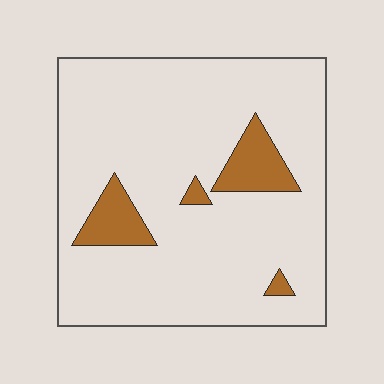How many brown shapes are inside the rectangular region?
4.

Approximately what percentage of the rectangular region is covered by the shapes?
Approximately 10%.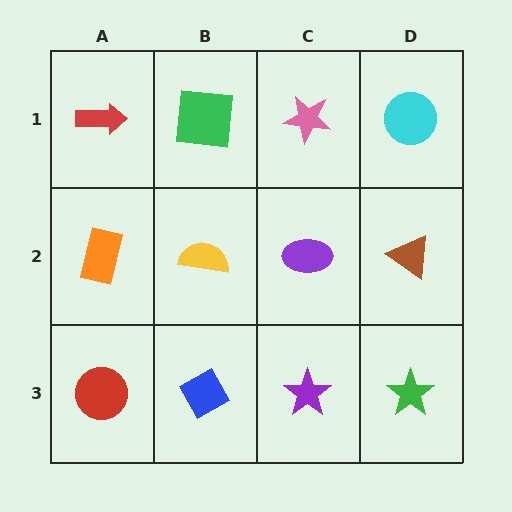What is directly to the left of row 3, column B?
A red circle.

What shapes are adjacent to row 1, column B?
A yellow semicircle (row 2, column B), a red arrow (row 1, column A), a pink star (row 1, column C).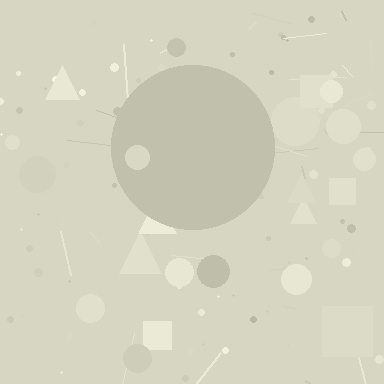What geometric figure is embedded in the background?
A circle is embedded in the background.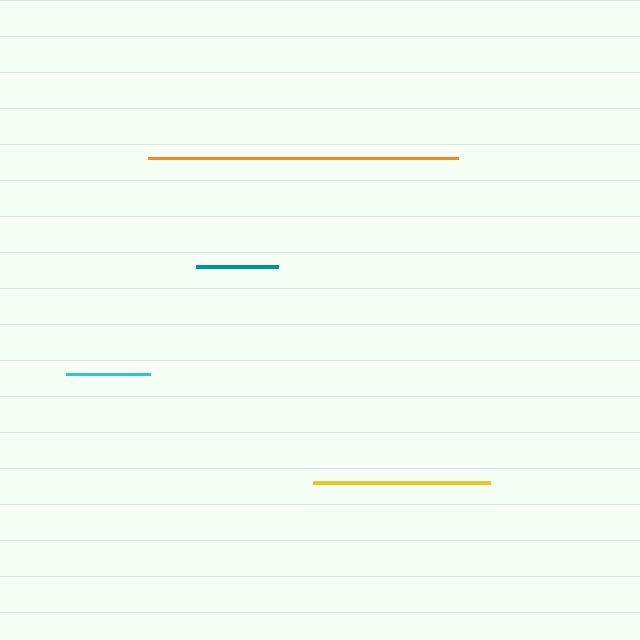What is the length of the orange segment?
The orange segment is approximately 310 pixels long.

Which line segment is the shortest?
The teal line is the shortest at approximately 82 pixels.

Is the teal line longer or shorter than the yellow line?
The yellow line is longer than the teal line.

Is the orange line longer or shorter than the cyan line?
The orange line is longer than the cyan line.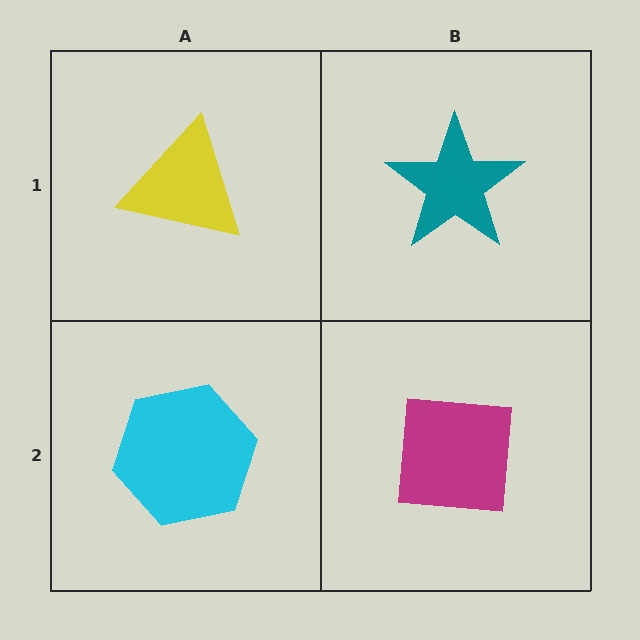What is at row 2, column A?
A cyan hexagon.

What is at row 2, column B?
A magenta square.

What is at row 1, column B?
A teal star.